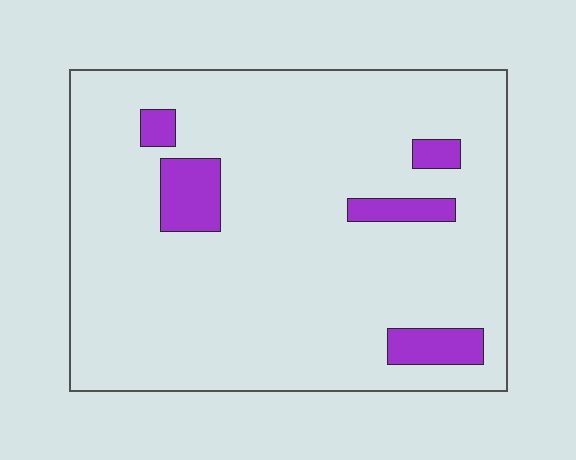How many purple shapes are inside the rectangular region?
5.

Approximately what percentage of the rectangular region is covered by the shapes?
Approximately 10%.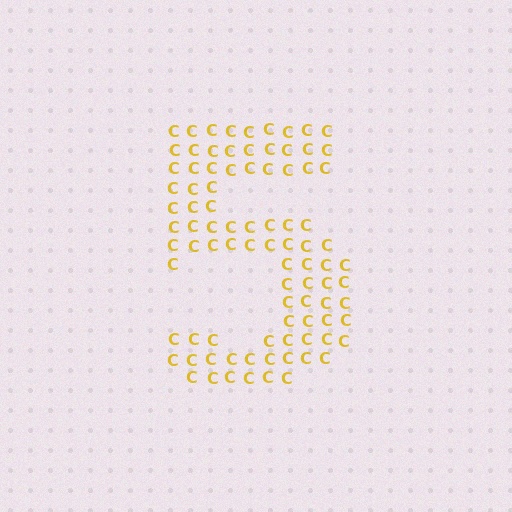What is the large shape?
The large shape is the digit 5.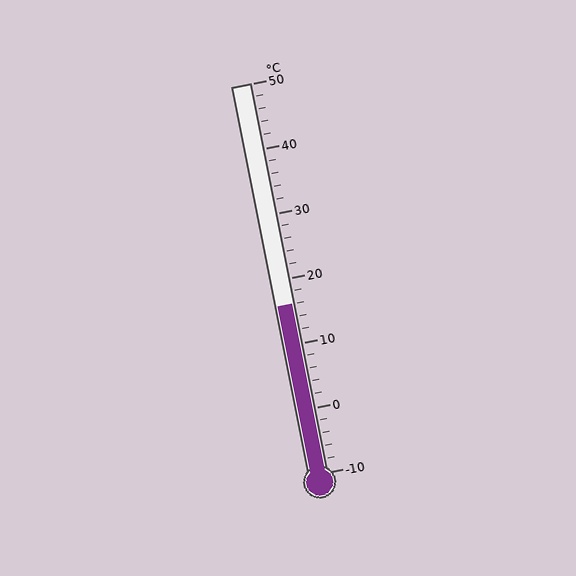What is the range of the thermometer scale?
The thermometer scale ranges from -10°C to 50°C.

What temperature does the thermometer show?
The thermometer shows approximately 16°C.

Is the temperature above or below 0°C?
The temperature is above 0°C.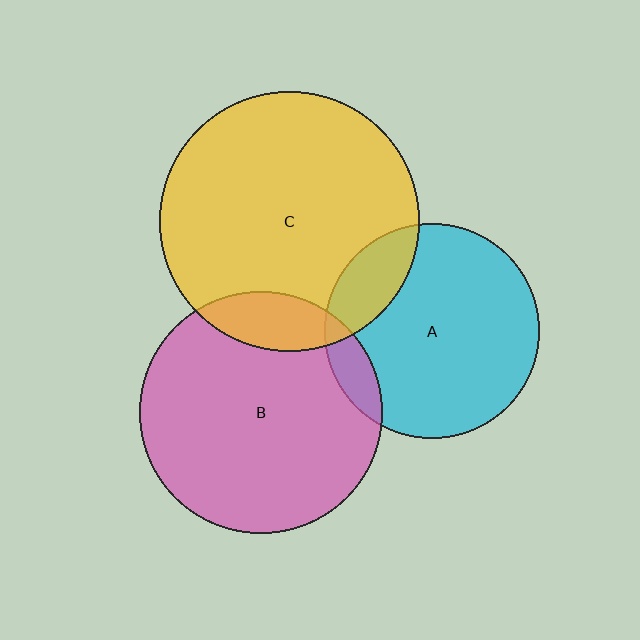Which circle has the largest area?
Circle C (yellow).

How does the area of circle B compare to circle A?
Approximately 1.3 times.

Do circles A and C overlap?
Yes.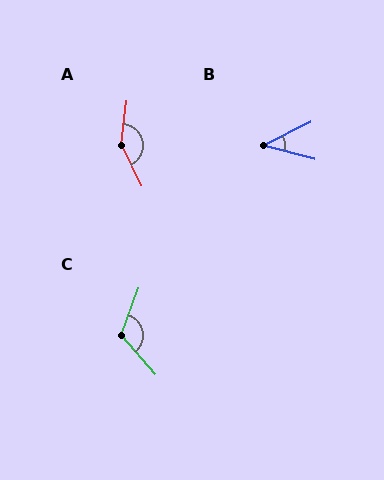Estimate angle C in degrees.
Approximately 119 degrees.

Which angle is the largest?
A, at approximately 146 degrees.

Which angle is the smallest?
B, at approximately 41 degrees.